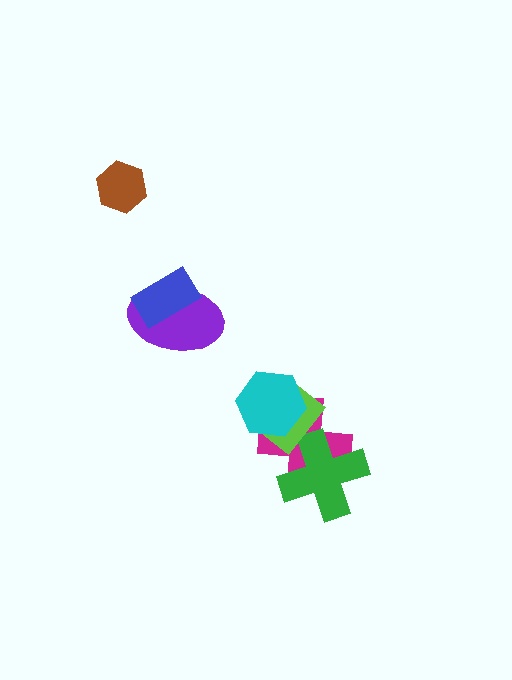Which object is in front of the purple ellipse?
The blue rectangle is in front of the purple ellipse.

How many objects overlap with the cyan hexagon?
2 objects overlap with the cyan hexagon.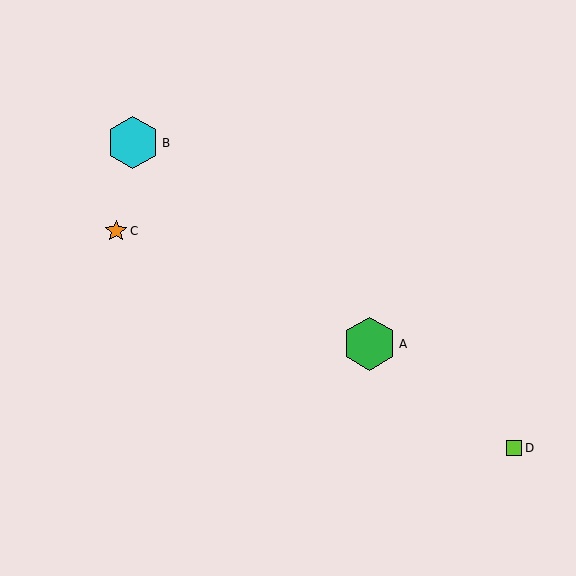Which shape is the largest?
The green hexagon (labeled A) is the largest.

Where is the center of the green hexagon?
The center of the green hexagon is at (369, 344).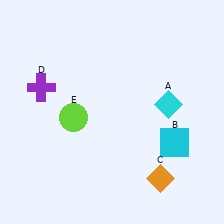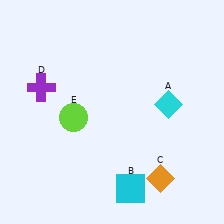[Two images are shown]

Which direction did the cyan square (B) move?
The cyan square (B) moved down.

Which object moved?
The cyan square (B) moved down.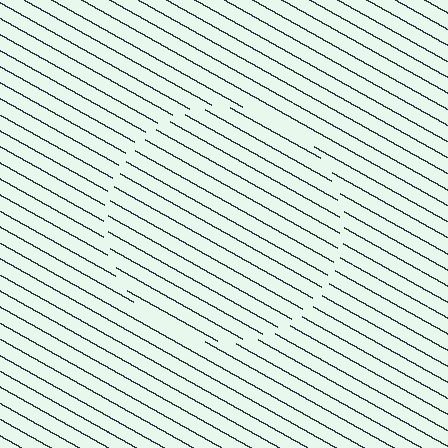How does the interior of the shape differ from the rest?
The interior of the shape contains the same grating, shifted by half a period — the contour is defined by the phase discontinuity where line-ends from the inner and outer gratings abut.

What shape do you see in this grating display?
An illusory circle. The interior of the shape contains the same grating, shifted by half a period — the contour is defined by the phase discontinuity where line-ends from the inner and outer gratings abut.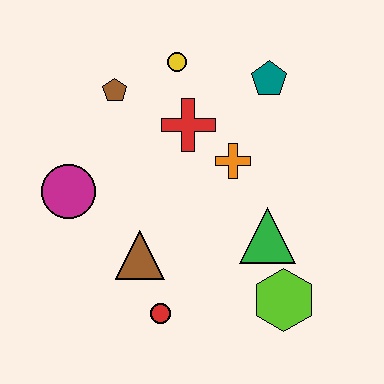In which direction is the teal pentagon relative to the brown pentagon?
The teal pentagon is to the right of the brown pentagon.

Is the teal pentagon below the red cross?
No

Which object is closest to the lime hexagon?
The green triangle is closest to the lime hexagon.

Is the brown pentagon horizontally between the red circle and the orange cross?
No